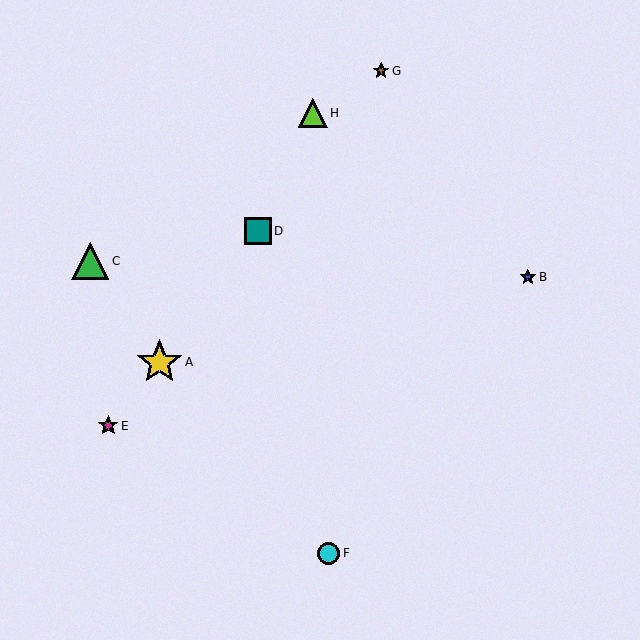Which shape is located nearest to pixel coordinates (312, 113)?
The lime triangle (labeled H) at (313, 113) is nearest to that location.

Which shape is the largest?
The yellow star (labeled A) is the largest.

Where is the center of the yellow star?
The center of the yellow star is at (159, 362).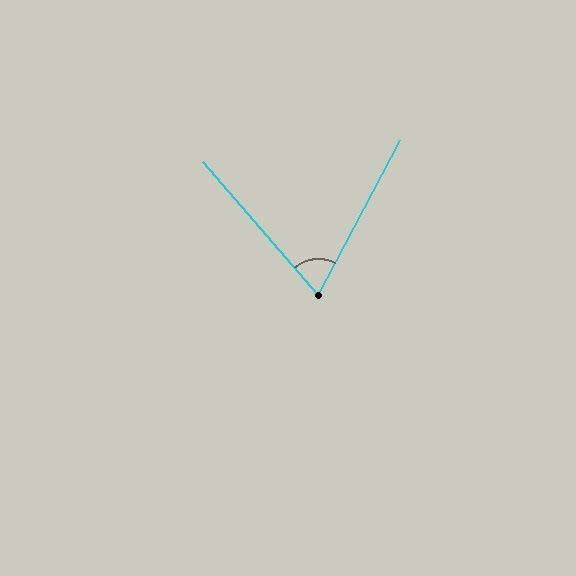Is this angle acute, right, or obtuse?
It is acute.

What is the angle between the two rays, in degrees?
Approximately 69 degrees.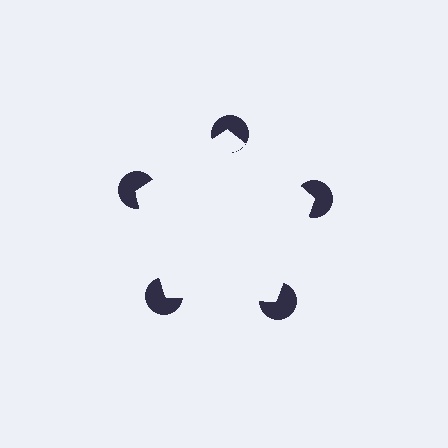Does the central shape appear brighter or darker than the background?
It typically appears slightly brighter than the background, even though no actual brightness change is drawn.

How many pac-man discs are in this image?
There are 5 — one at each vertex of the illusory pentagon.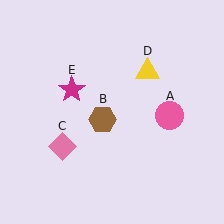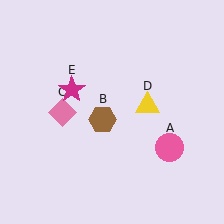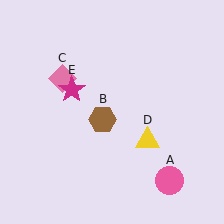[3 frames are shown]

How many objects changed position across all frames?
3 objects changed position: pink circle (object A), pink diamond (object C), yellow triangle (object D).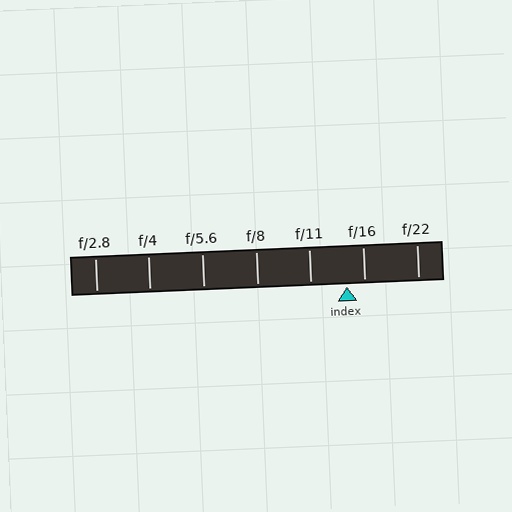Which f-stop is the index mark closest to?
The index mark is closest to f/16.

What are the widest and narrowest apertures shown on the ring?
The widest aperture shown is f/2.8 and the narrowest is f/22.